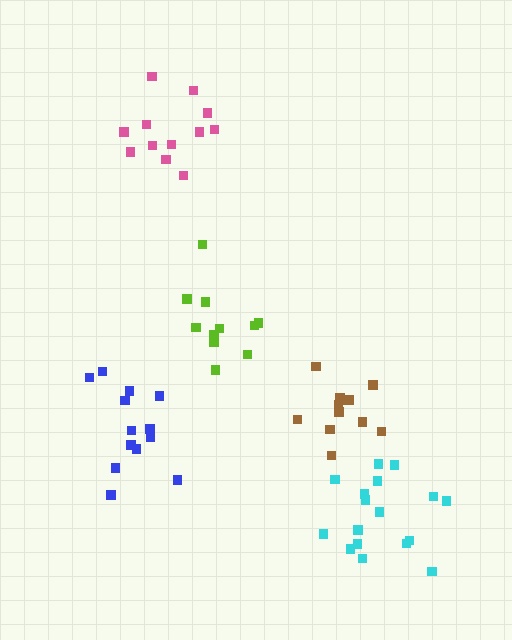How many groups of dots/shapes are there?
There are 5 groups.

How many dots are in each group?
Group 1: 12 dots, Group 2: 11 dots, Group 3: 17 dots, Group 4: 13 dots, Group 5: 12 dots (65 total).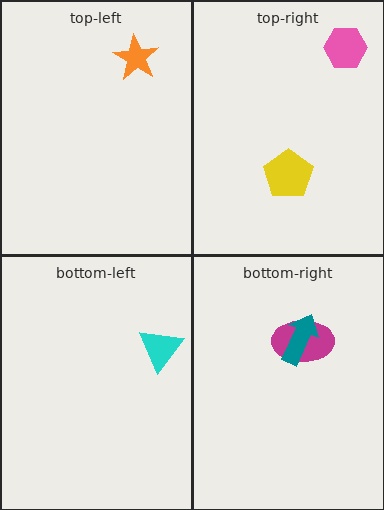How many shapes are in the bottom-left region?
1.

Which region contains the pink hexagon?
The top-right region.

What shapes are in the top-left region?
The orange star.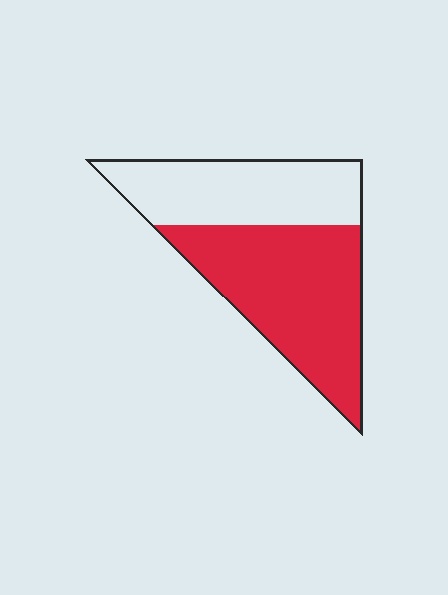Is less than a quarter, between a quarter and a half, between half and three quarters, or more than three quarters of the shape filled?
Between half and three quarters.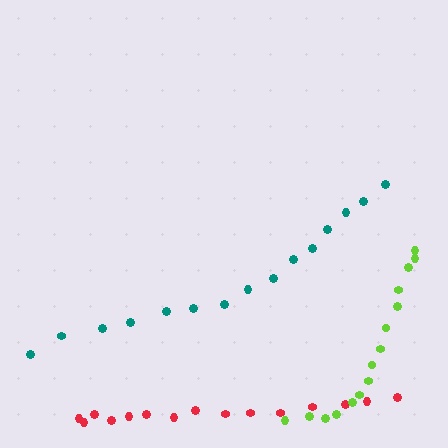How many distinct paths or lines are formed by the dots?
There are 3 distinct paths.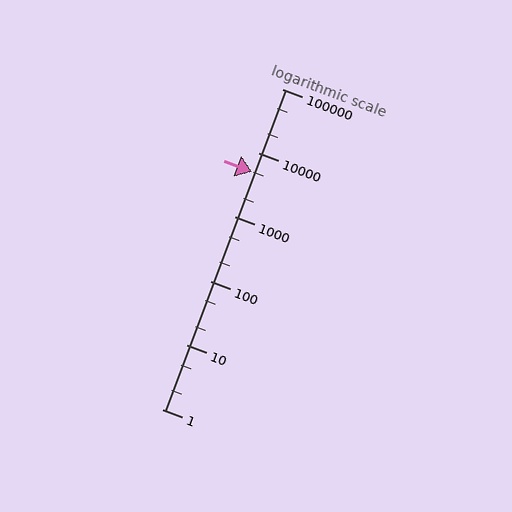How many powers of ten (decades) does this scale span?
The scale spans 5 decades, from 1 to 100000.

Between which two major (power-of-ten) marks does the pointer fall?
The pointer is between 1000 and 10000.